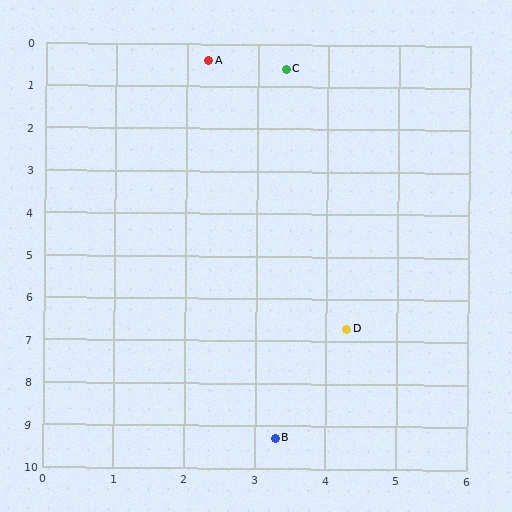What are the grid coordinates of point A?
Point A is at approximately (2.3, 0.4).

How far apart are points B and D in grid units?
Points B and D are about 2.8 grid units apart.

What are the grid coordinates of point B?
Point B is at approximately (3.3, 9.3).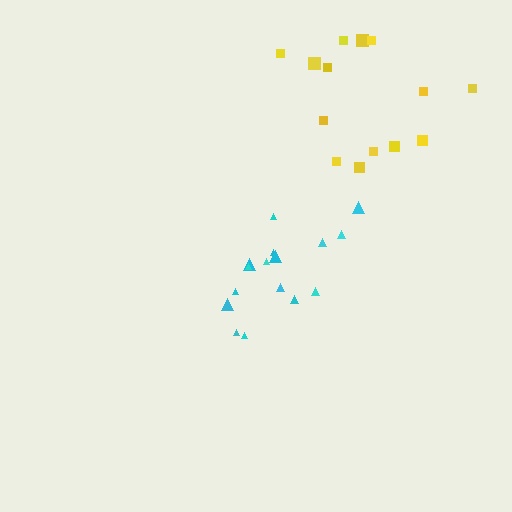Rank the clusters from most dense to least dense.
cyan, yellow.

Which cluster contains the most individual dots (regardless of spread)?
Cyan (16).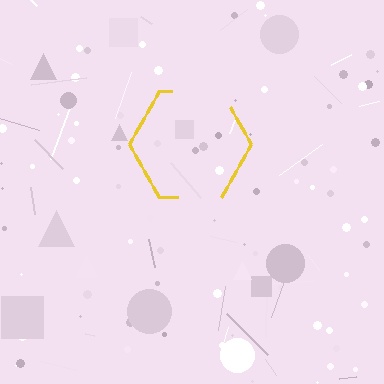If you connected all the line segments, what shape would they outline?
They would outline a hexagon.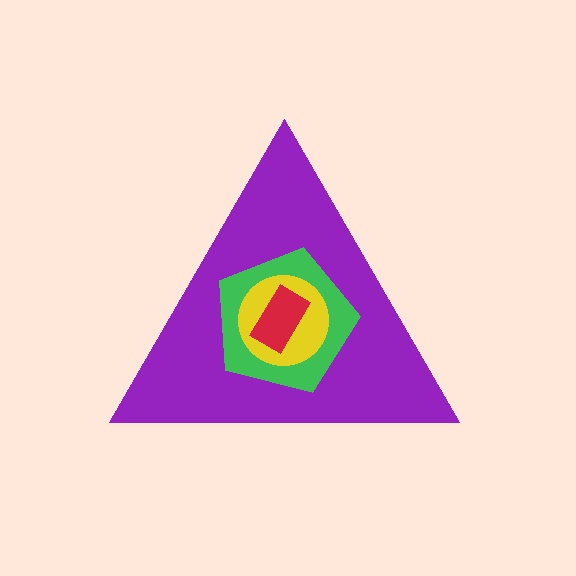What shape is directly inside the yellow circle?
The red rectangle.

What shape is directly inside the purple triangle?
The green pentagon.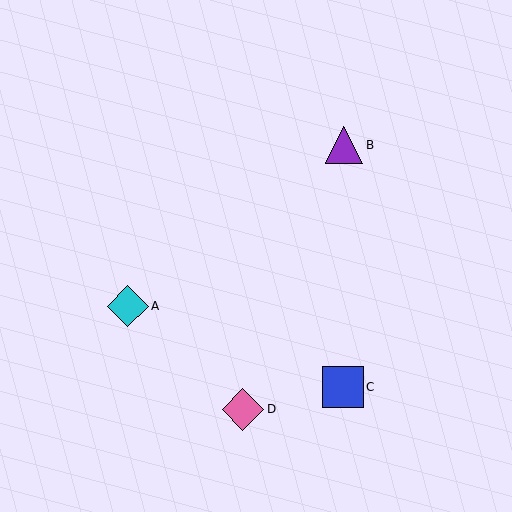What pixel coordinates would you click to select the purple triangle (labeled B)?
Click at (344, 145) to select the purple triangle B.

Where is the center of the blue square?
The center of the blue square is at (343, 387).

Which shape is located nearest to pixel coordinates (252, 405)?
The pink diamond (labeled D) at (243, 409) is nearest to that location.